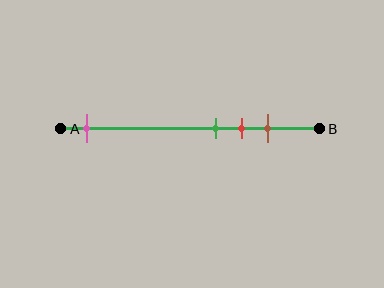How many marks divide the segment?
There are 4 marks dividing the segment.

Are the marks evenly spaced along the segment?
No, the marks are not evenly spaced.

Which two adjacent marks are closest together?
The green and red marks are the closest adjacent pair.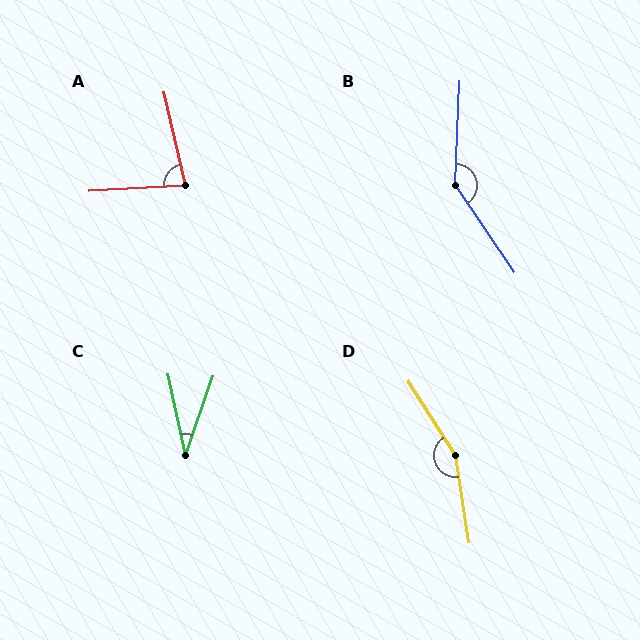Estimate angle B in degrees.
Approximately 144 degrees.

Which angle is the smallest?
C, at approximately 31 degrees.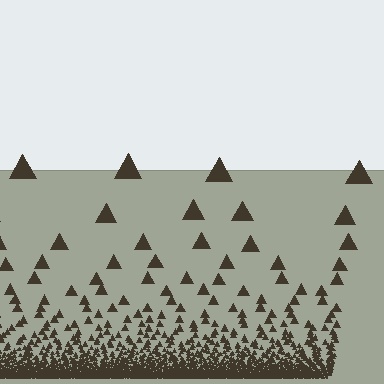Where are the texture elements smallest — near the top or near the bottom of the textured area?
Near the bottom.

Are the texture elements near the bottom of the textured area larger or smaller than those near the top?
Smaller. The gradient is inverted — elements near the bottom are smaller and denser.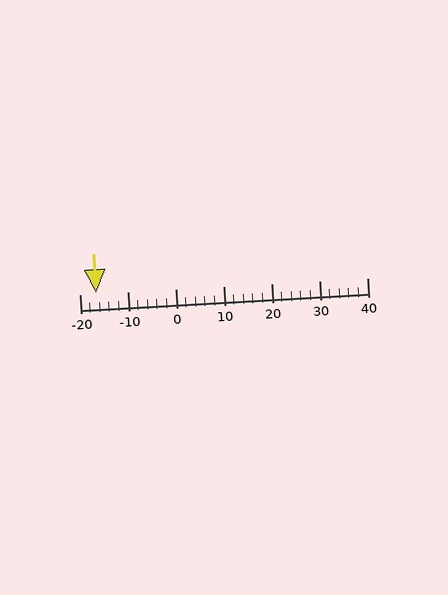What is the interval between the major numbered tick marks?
The major tick marks are spaced 10 units apart.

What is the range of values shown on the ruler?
The ruler shows values from -20 to 40.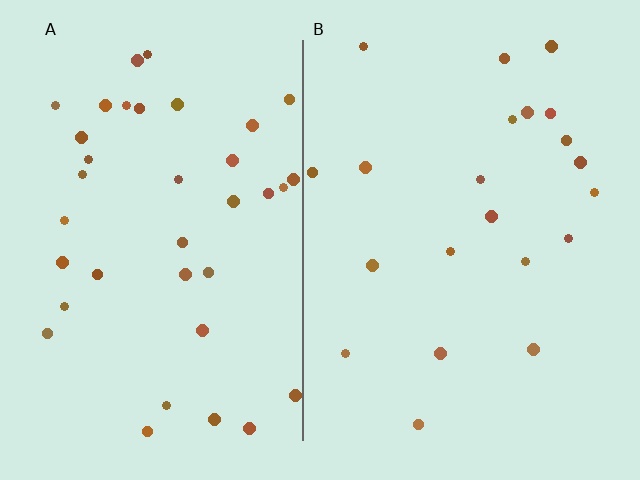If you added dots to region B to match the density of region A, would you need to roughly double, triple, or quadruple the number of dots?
Approximately double.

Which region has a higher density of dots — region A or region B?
A (the left).